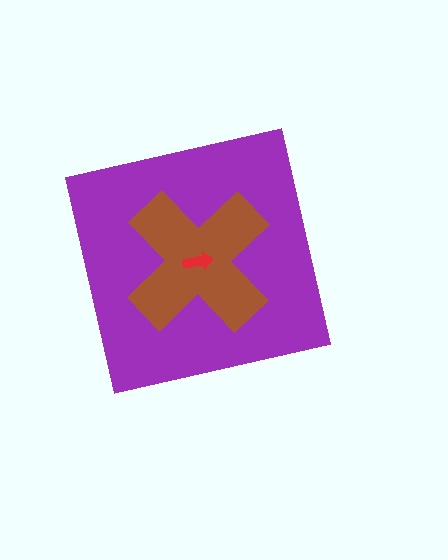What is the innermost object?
The red arrow.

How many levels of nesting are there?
3.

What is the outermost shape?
The purple square.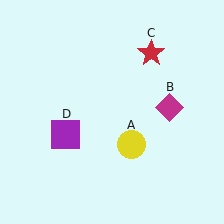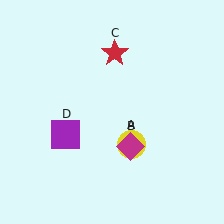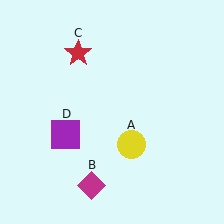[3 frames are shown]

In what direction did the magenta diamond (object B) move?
The magenta diamond (object B) moved down and to the left.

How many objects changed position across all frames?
2 objects changed position: magenta diamond (object B), red star (object C).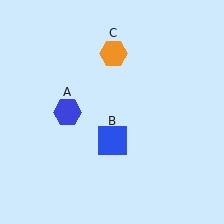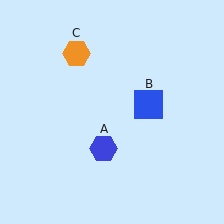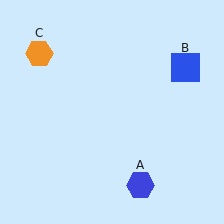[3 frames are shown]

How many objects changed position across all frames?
3 objects changed position: blue hexagon (object A), blue square (object B), orange hexagon (object C).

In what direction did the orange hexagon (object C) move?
The orange hexagon (object C) moved left.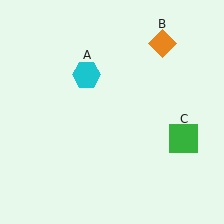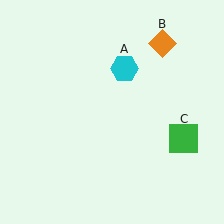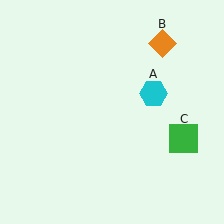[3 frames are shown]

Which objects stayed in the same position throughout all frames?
Orange diamond (object B) and green square (object C) remained stationary.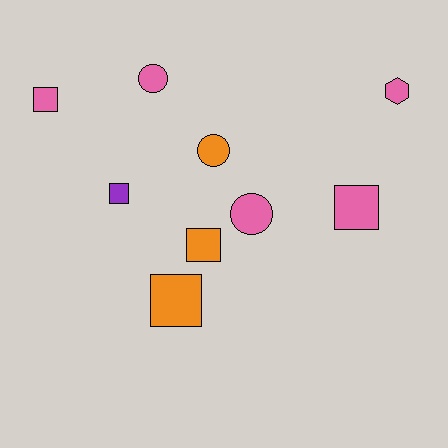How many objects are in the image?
There are 9 objects.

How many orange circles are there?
There is 1 orange circle.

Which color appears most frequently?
Pink, with 5 objects.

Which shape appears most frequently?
Square, with 5 objects.